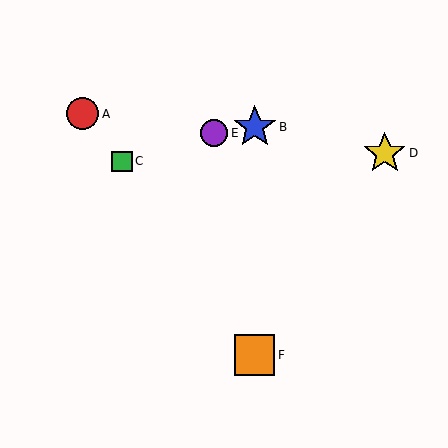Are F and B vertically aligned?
Yes, both are at x≈255.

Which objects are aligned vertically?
Objects B, F are aligned vertically.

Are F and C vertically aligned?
No, F is at x≈255 and C is at x≈122.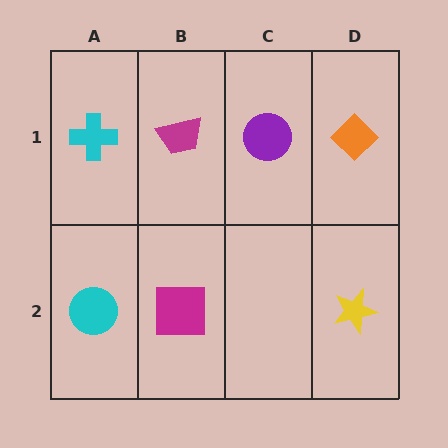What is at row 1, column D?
An orange diamond.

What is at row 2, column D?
A yellow star.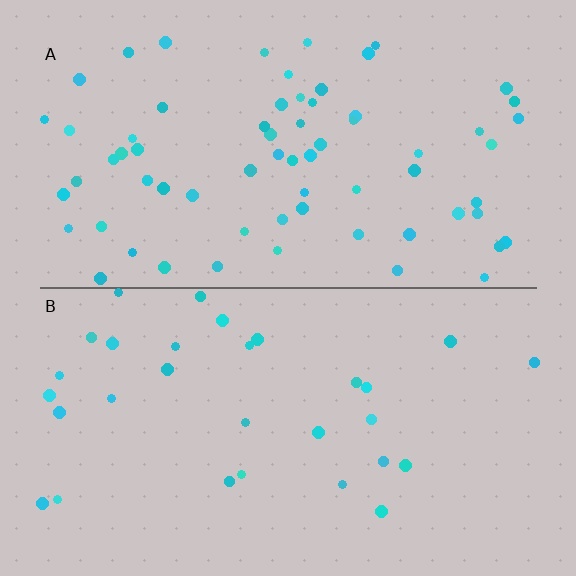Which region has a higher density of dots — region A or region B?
A (the top).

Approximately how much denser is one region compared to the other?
Approximately 2.2× — region A over region B.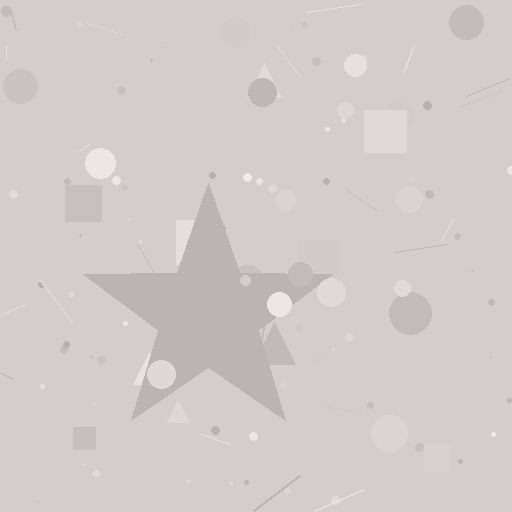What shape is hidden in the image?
A star is hidden in the image.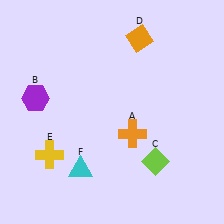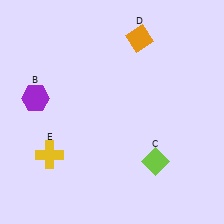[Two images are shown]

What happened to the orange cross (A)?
The orange cross (A) was removed in Image 2. It was in the bottom-right area of Image 1.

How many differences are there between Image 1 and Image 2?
There are 2 differences between the two images.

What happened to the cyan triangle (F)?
The cyan triangle (F) was removed in Image 2. It was in the bottom-left area of Image 1.